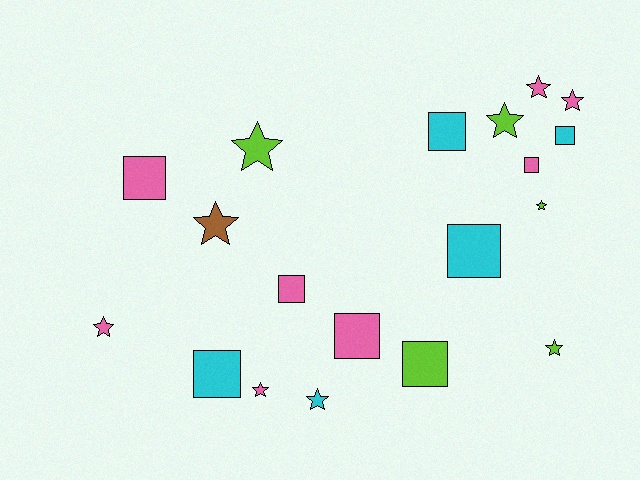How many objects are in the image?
There are 19 objects.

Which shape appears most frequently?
Star, with 10 objects.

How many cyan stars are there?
There is 1 cyan star.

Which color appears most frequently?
Pink, with 8 objects.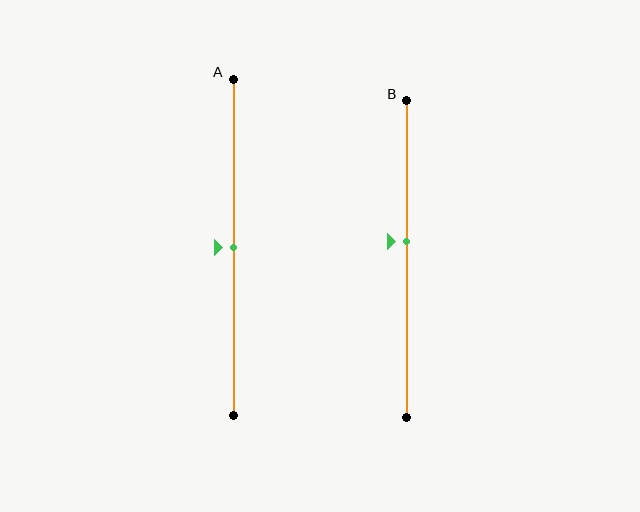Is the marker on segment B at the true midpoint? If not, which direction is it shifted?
No, the marker on segment B is shifted upward by about 6% of the segment length.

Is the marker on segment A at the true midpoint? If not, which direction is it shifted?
Yes, the marker on segment A is at the true midpoint.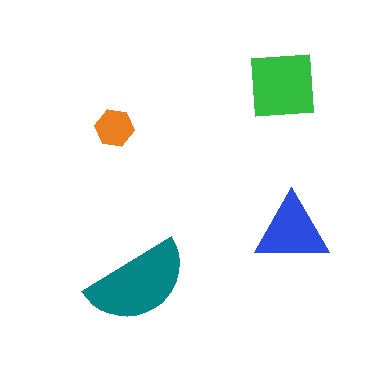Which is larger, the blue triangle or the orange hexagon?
The blue triangle.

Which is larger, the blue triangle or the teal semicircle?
The teal semicircle.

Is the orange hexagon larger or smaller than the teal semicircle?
Smaller.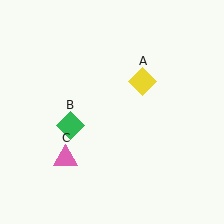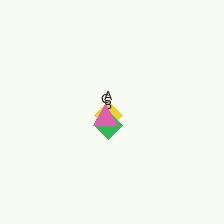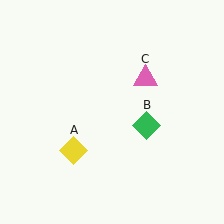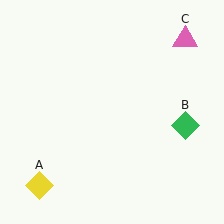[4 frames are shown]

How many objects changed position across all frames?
3 objects changed position: yellow diamond (object A), green diamond (object B), pink triangle (object C).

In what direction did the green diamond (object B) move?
The green diamond (object B) moved right.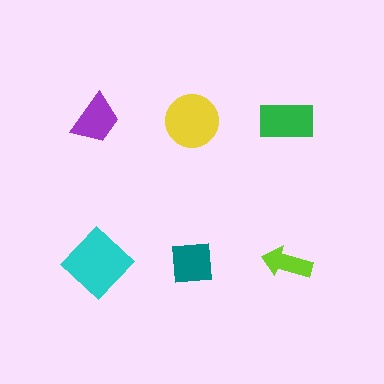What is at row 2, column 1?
A cyan diamond.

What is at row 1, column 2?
A yellow circle.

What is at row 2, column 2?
A teal square.